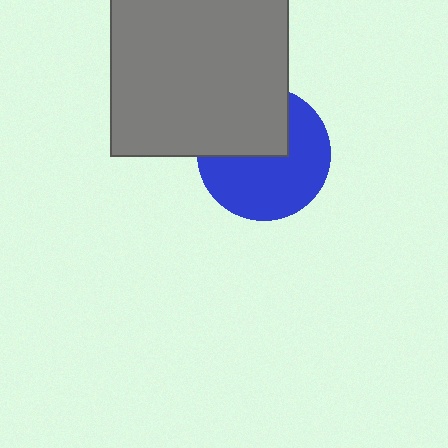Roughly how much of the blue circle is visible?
About half of it is visible (roughly 61%).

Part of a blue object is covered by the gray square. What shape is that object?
It is a circle.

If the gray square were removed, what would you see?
You would see the complete blue circle.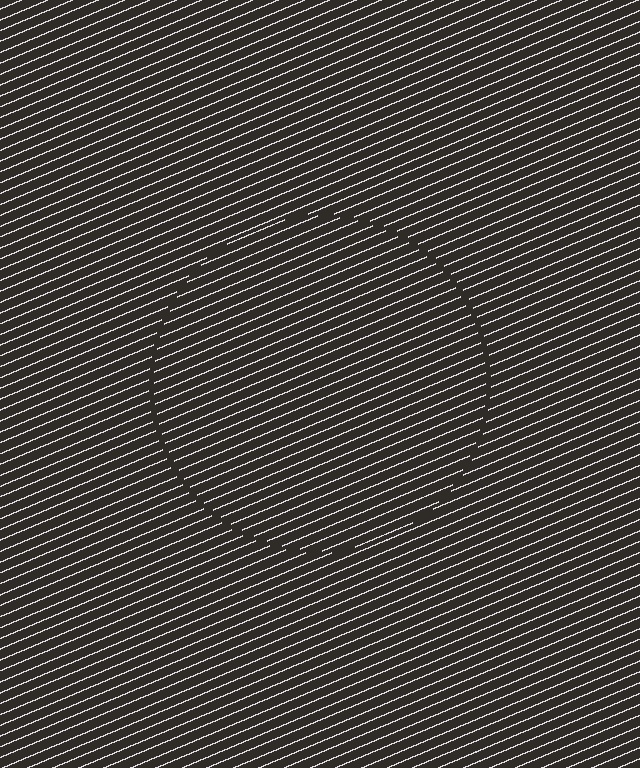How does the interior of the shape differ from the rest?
The interior of the shape contains the same grating, shifted by half a period — the contour is defined by the phase discontinuity where line-ends from the inner and outer gratings abut.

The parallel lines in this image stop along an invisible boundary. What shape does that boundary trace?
An illusory circle. The interior of the shape contains the same grating, shifted by half a period — the contour is defined by the phase discontinuity where line-ends from the inner and outer gratings abut.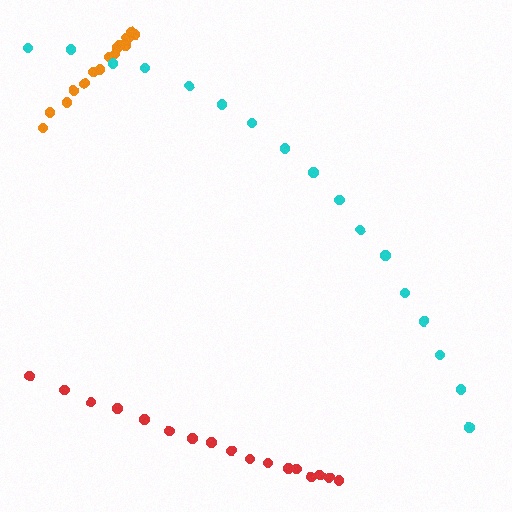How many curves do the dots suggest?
There are 3 distinct paths.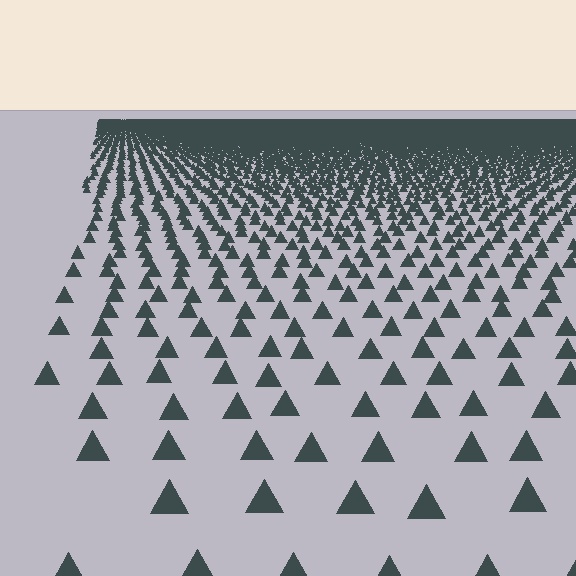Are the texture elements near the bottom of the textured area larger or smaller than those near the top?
Larger. Near the bottom, elements are closer to the viewer and appear at a bigger on-screen size.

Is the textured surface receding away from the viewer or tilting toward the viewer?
The surface is receding away from the viewer. Texture elements get smaller and denser toward the top.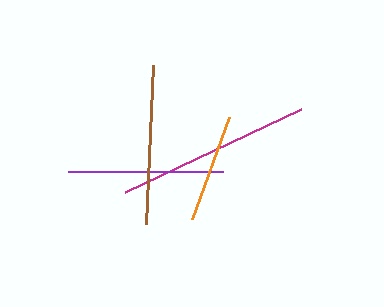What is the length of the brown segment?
The brown segment is approximately 159 pixels long.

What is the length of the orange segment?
The orange segment is approximately 108 pixels long.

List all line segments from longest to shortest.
From longest to shortest: magenta, brown, purple, orange.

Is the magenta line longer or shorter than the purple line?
The magenta line is longer than the purple line.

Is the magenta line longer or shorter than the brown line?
The magenta line is longer than the brown line.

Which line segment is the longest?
The magenta line is the longest at approximately 195 pixels.